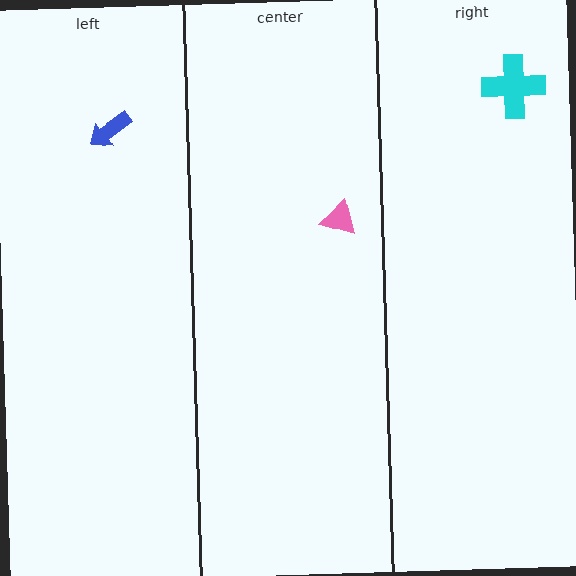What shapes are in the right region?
The cyan cross.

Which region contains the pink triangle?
The center region.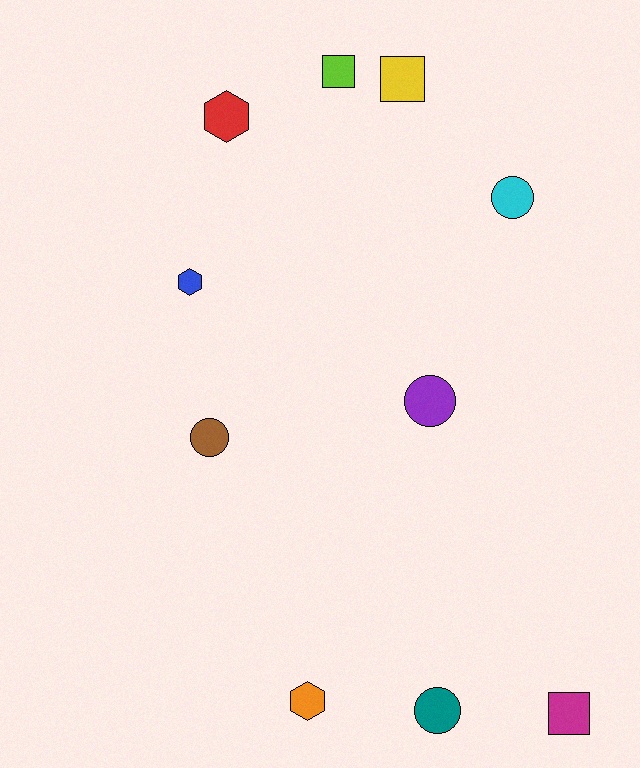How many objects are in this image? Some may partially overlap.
There are 10 objects.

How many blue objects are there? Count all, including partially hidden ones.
There is 1 blue object.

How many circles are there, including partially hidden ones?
There are 4 circles.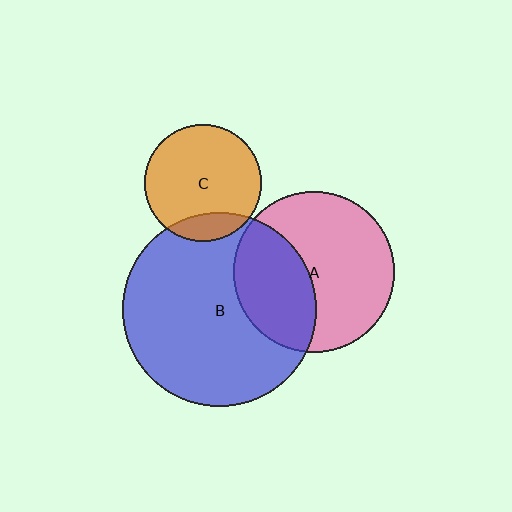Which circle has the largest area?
Circle B (blue).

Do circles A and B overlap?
Yes.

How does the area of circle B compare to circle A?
Approximately 1.5 times.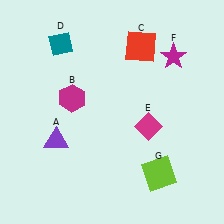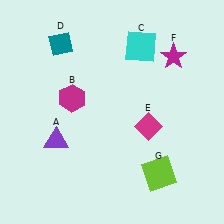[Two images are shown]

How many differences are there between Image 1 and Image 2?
There is 1 difference between the two images.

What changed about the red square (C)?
In Image 1, C is red. In Image 2, it changed to cyan.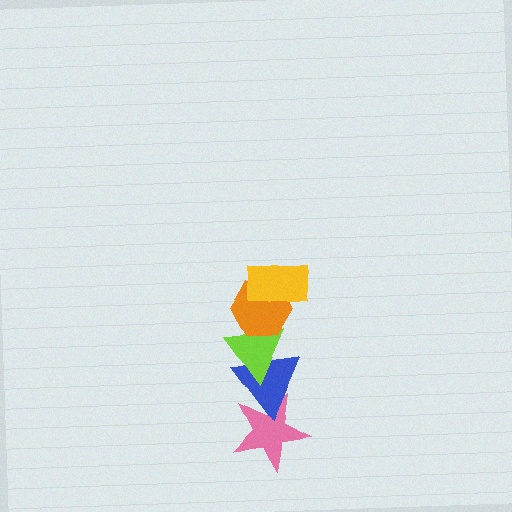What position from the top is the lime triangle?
The lime triangle is 3rd from the top.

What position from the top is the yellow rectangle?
The yellow rectangle is 1st from the top.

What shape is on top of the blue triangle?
The lime triangle is on top of the blue triangle.